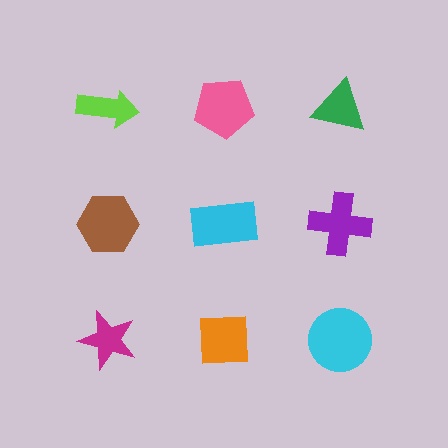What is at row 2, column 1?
A brown hexagon.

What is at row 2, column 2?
A cyan rectangle.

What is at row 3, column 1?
A magenta star.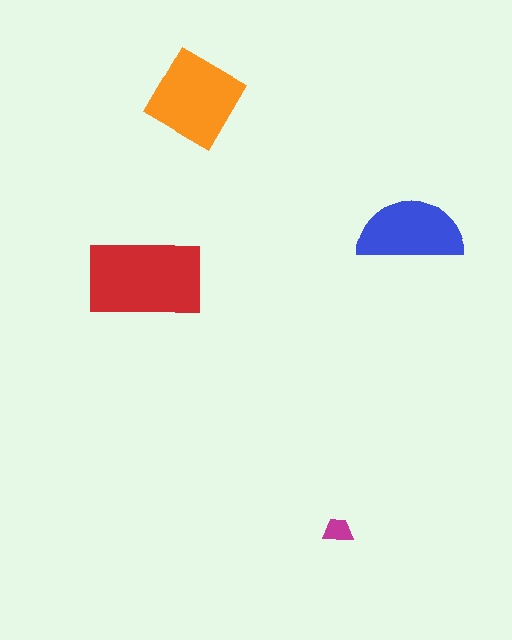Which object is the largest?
The red rectangle.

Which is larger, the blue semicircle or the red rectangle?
The red rectangle.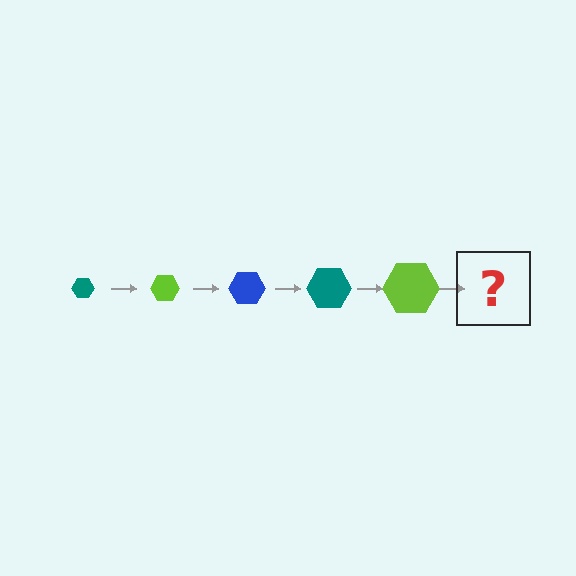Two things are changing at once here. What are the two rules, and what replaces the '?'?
The two rules are that the hexagon grows larger each step and the color cycles through teal, lime, and blue. The '?' should be a blue hexagon, larger than the previous one.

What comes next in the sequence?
The next element should be a blue hexagon, larger than the previous one.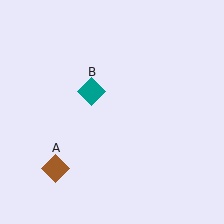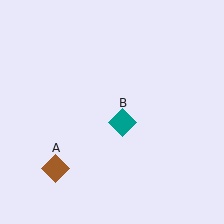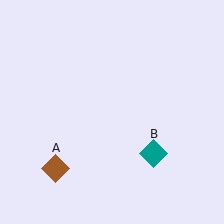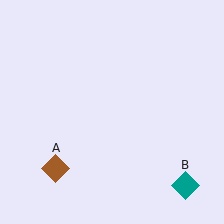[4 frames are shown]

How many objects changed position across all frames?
1 object changed position: teal diamond (object B).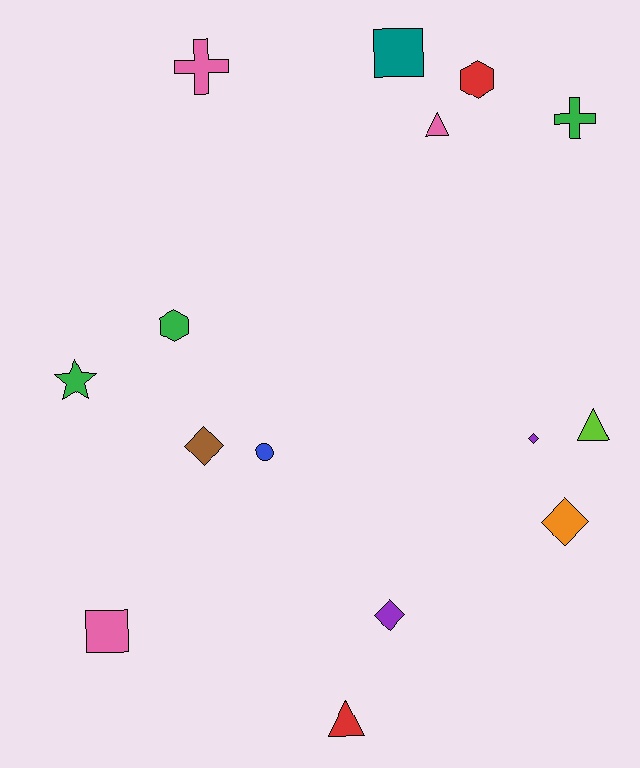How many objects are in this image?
There are 15 objects.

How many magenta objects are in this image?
There are no magenta objects.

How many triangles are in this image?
There are 3 triangles.